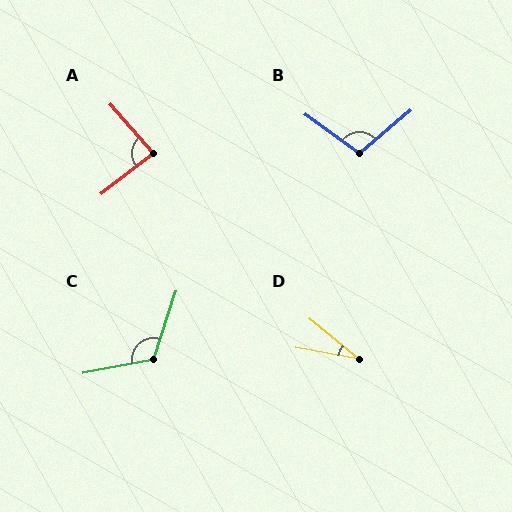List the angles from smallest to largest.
D (29°), A (86°), B (104°), C (120°).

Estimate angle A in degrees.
Approximately 86 degrees.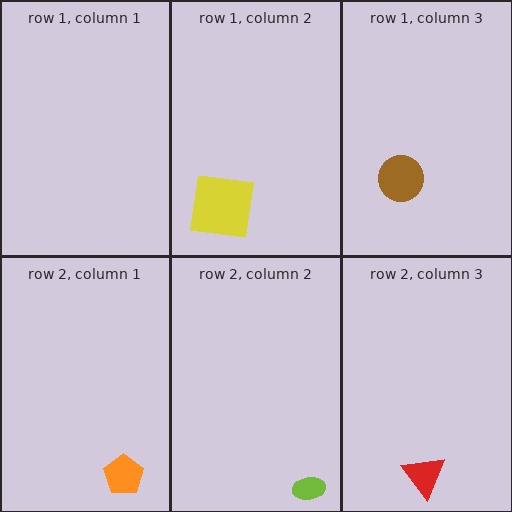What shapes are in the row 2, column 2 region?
The lime ellipse.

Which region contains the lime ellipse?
The row 2, column 2 region.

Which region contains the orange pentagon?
The row 2, column 1 region.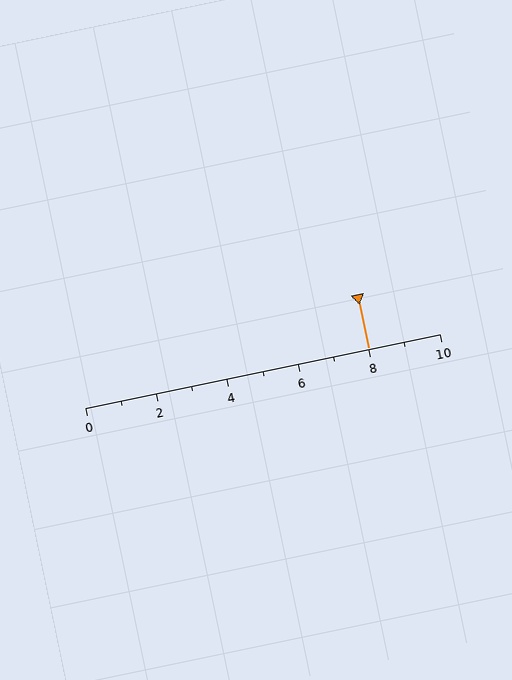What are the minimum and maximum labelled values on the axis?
The axis runs from 0 to 10.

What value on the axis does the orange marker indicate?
The marker indicates approximately 8.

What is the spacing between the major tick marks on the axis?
The major ticks are spaced 2 apart.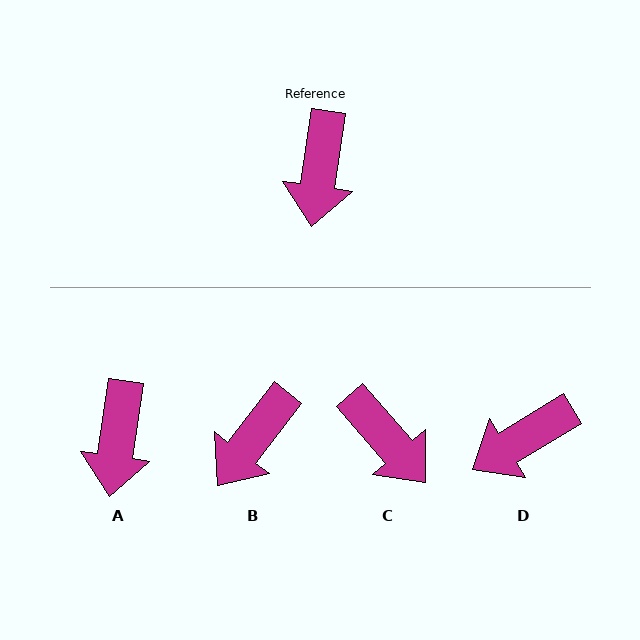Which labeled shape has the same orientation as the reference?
A.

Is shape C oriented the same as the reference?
No, it is off by about 49 degrees.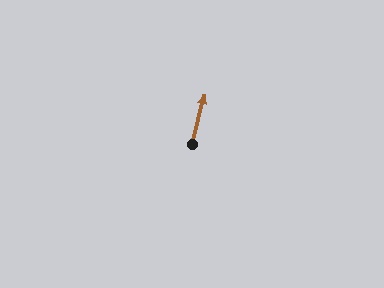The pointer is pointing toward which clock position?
Roughly 12 o'clock.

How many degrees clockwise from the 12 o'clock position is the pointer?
Approximately 14 degrees.